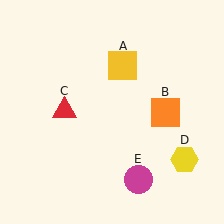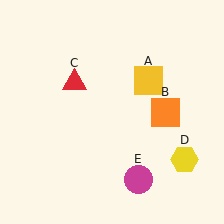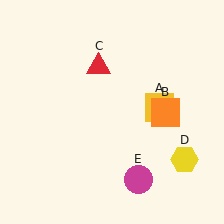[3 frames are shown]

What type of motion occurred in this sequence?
The yellow square (object A), red triangle (object C) rotated clockwise around the center of the scene.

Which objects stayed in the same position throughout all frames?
Orange square (object B) and yellow hexagon (object D) and magenta circle (object E) remained stationary.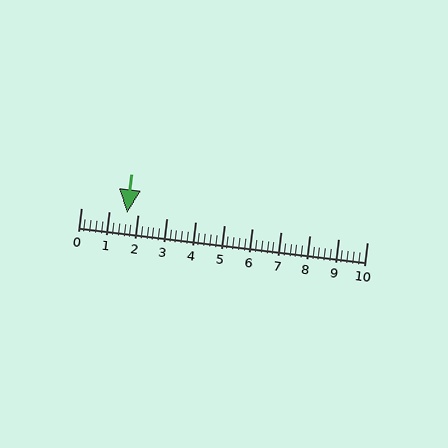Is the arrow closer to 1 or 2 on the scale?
The arrow is closer to 2.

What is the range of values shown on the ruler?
The ruler shows values from 0 to 10.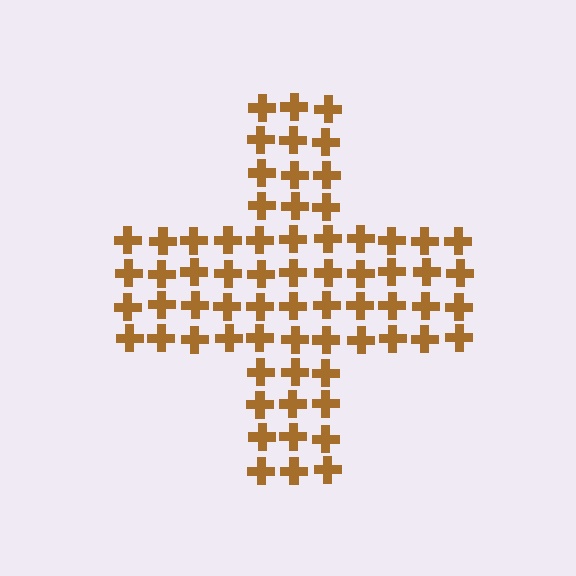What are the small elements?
The small elements are crosses.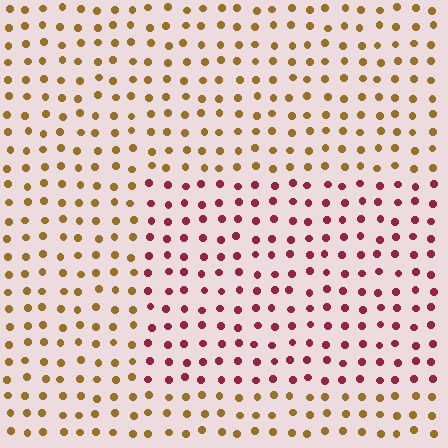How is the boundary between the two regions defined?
The boundary is defined purely by a slight shift in hue (about 56 degrees). Spacing, size, and orientation are identical on both sides.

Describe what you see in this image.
The image is filled with small brown elements in a uniform arrangement. A rectangle-shaped region is visible where the elements are tinted to a slightly different hue, forming a subtle color boundary.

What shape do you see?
I see a rectangle.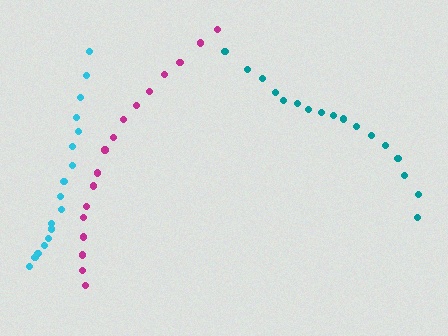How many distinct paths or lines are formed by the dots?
There are 3 distinct paths.